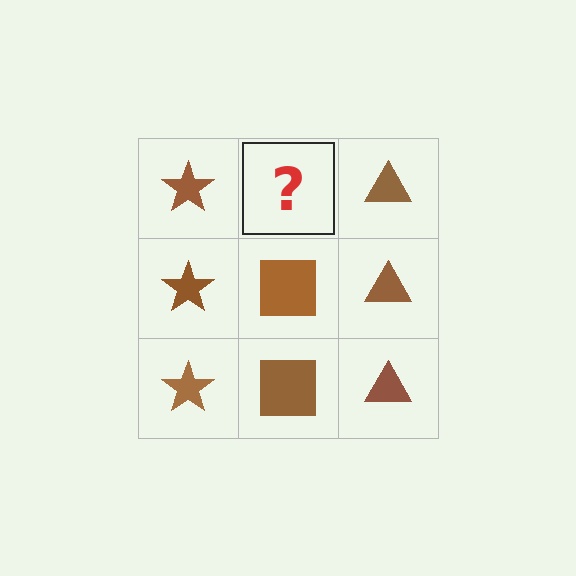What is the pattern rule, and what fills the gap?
The rule is that each column has a consistent shape. The gap should be filled with a brown square.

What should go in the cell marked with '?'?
The missing cell should contain a brown square.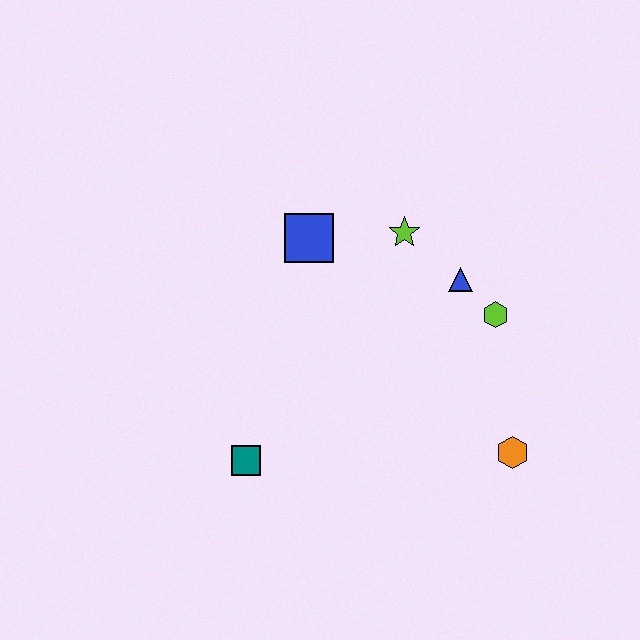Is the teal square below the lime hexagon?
Yes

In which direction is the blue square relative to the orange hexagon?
The blue square is above the orange hexagon.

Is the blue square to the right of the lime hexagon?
No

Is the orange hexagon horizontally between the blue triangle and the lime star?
No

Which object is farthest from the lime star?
The teal square is farthest from the lime star.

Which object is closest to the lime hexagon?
The blue triangle is closest to the lime hexagon.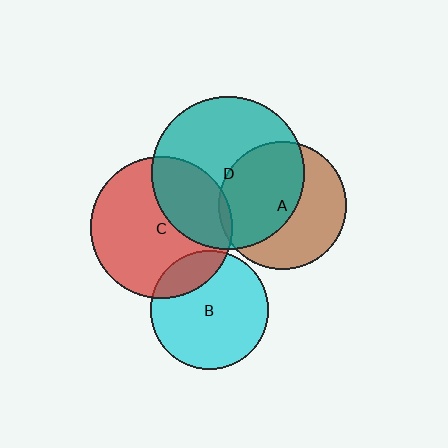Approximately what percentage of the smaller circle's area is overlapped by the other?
Approximately 20%.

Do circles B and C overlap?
Yes.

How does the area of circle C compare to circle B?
Approximately 1.4 times.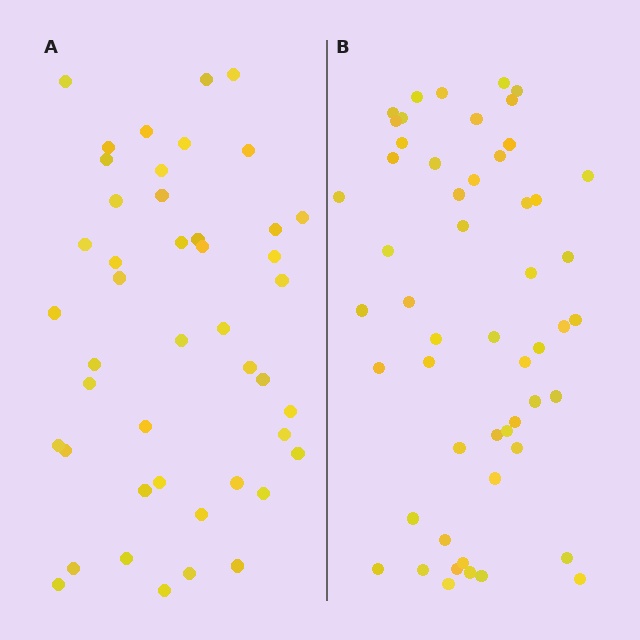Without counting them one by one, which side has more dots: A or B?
Region B (the right region) has more dots.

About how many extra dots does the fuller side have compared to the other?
Region B has roughly 8 or so more dots than region A.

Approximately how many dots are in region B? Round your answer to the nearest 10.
About 50 dots. (The exact count is 53, which rounds to 50.)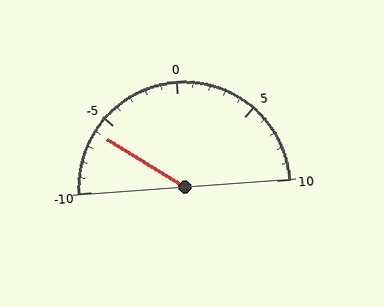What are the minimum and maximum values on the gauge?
The gauge ranges from -10 to 10.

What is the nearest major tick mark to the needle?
The nearest major tick mark is -5.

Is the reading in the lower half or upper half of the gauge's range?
The reading is in the lower half of the range (-10 to 10).